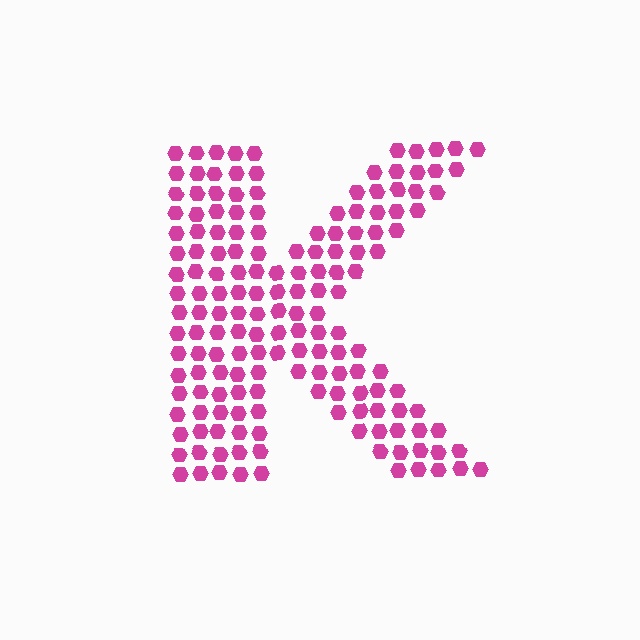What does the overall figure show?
The overall figure shows the letter K.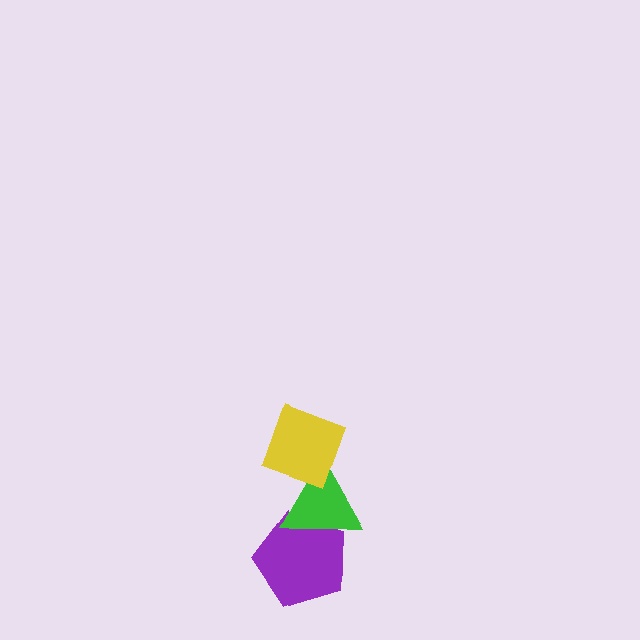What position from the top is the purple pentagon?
The purple pentagon is 3rd from the top.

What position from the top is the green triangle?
The green triangle is 2nd from the top.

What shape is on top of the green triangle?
The yellow diamond is on top of the green triangle.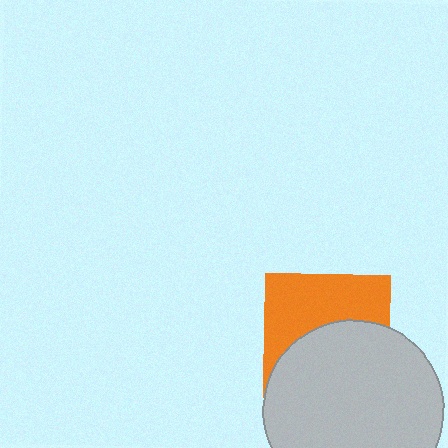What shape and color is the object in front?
The object in front is a light gray circle.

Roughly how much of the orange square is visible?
About half of it is visible (roughly 48%).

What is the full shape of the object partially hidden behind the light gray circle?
The partially hidden object is an orange square.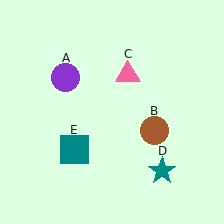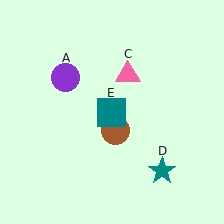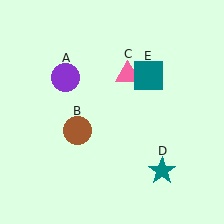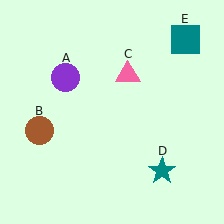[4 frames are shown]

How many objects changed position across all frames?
2 objects changed position: brown circle (object B), teal square (object E).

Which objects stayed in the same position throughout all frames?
Purple circle (object A) and pink triangle (object C) and teal star (object D) remained stationary.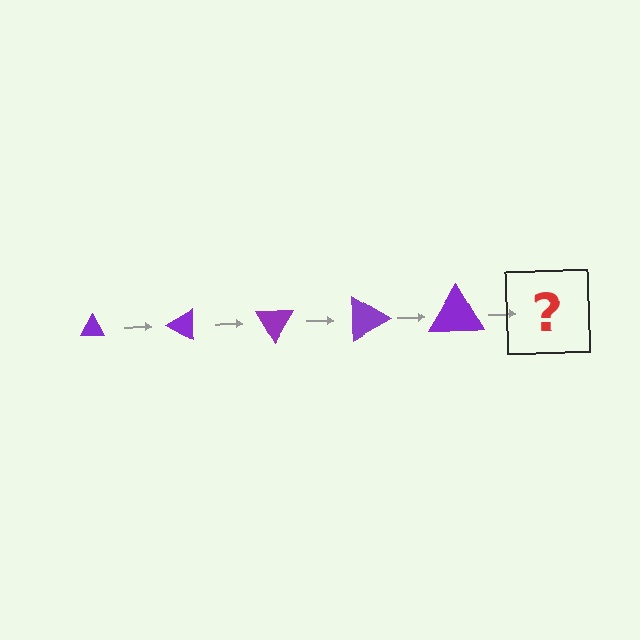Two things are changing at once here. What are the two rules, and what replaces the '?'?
The two rules are that the triangle grows larger each step and it rotates 30 degrees each step. The '?' should be a triangle, larger than the previous one and rotated 150 degrees from the start.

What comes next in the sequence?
The next element should be a triangle, larger than the previous one and rotated 150 degrees from the start.